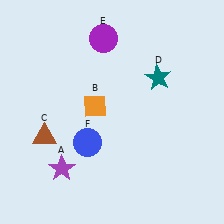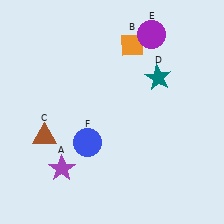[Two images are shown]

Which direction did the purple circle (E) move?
The purple circle (E) moved right.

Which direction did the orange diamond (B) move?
The orange diamond (B) moved up.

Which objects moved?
The objects that moved are: the orange diamond (B), the purple circle (E).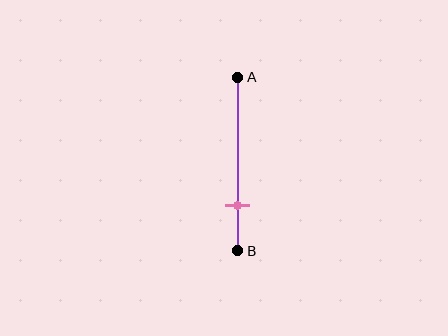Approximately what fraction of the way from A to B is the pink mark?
The pink mark is approximately 75% of the way from A to B.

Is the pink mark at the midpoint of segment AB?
No, the mark is at about 75% from A, not at the 50% midpoint.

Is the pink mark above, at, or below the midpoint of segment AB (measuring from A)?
The pink mark is below the midpoint of segment AB.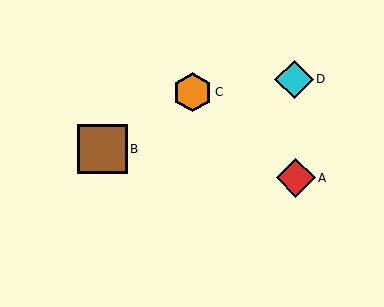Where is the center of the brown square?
The center of the brown square is at (102, 149).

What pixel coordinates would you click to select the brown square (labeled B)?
Click at (102, 149) to select the brown square B.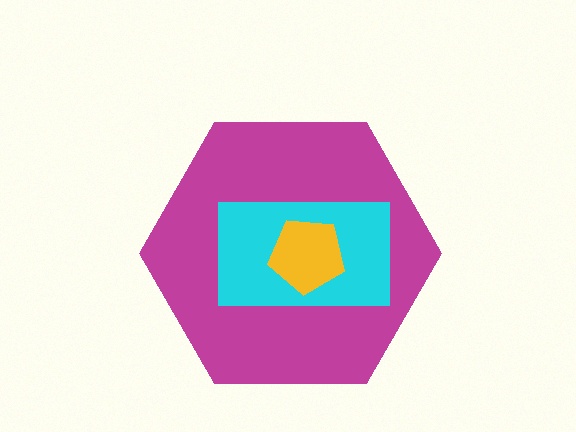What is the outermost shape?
The magenta hexagon.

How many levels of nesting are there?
3.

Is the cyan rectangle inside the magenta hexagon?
Yes.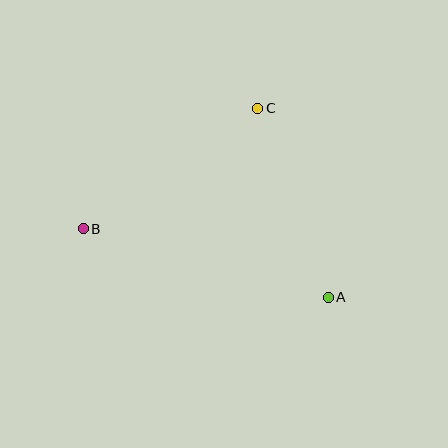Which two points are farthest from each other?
Points A and B are farthest from each other.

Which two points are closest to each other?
Points A and C are closest to each other.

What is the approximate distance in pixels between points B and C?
The distance between B and C is approximately 212 pixels.